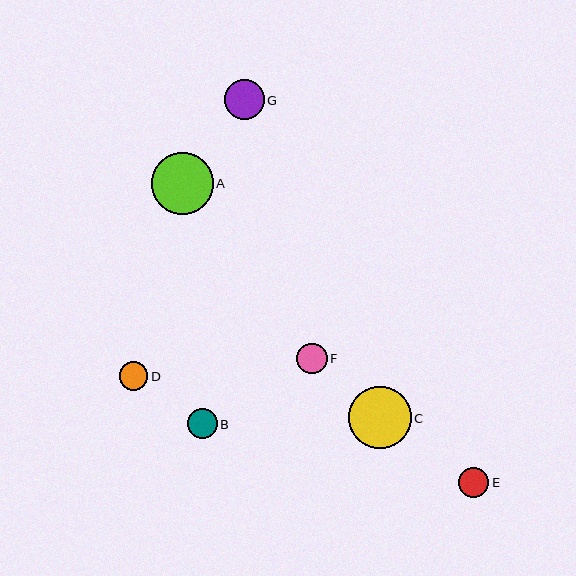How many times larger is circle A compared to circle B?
Circle A is approximately 2.1 times the size of circle B.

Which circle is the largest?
Circle C is the largest with a size of approximately 63 pixels.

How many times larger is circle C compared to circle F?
Circle C is approximately 2.1 times the size of circle F.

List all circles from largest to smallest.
From largest to smallest: C, A, G, F, E, B, D.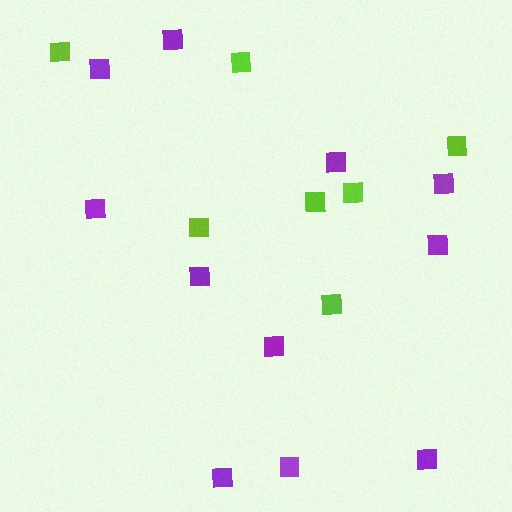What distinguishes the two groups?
There are 2 groups: one group of purple squares (11) and one group of lime squares (7).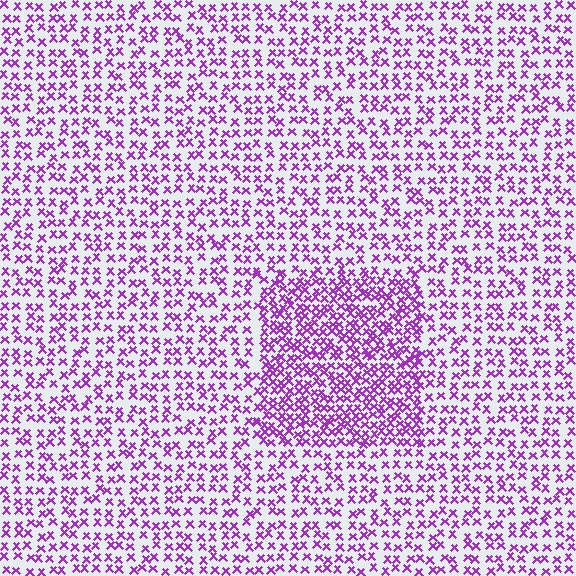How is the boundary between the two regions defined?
The boundary is defined by a change in element density (approximately 1.9x ratio). All elements are the same color, size, and shape.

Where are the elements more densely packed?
The elements are more densely packed inside the rectangle boundary.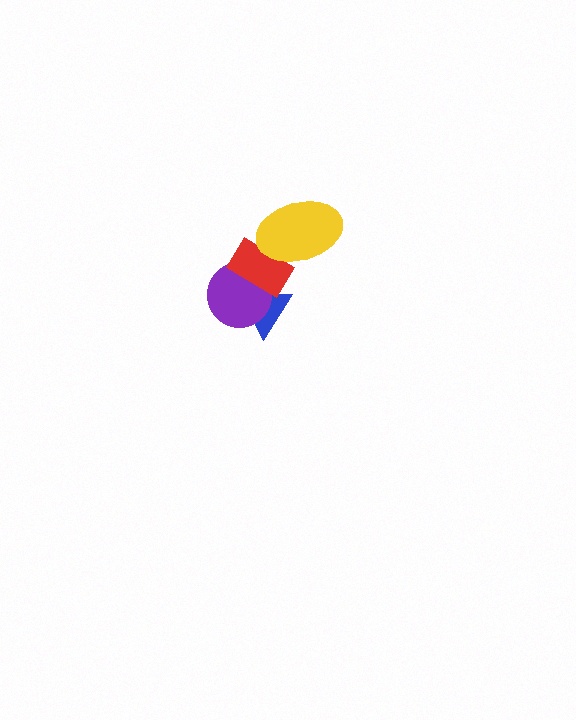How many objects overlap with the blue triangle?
2 objects overlap with the blue triangle.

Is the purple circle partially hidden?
Yes, it is partially covered by another shape.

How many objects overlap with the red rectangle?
3 objects overlap with the red rectangle.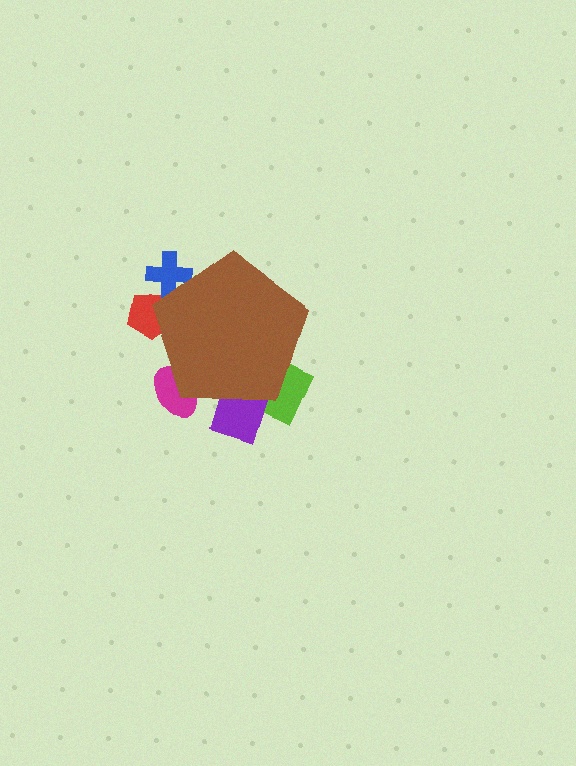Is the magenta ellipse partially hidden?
Yes, the magenta ellipse is partially hidden behind the brown pentagon.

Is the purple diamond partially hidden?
Yes, the purple diamond is partially hidden behind the brown pentagon.